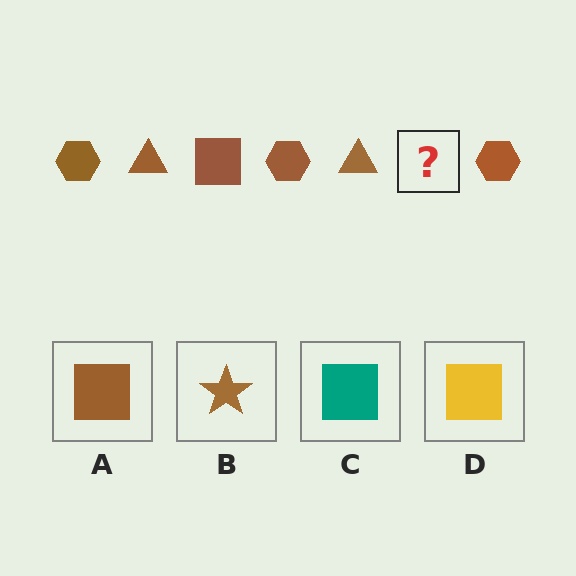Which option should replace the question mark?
Option A.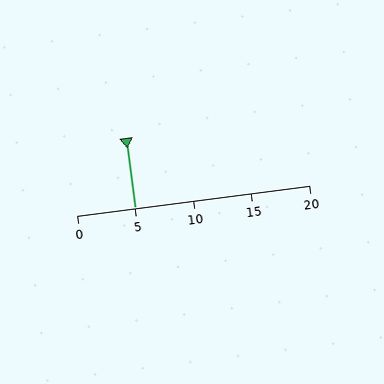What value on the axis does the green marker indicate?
The marker indicates approximately 5.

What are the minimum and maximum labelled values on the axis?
The axis runs from 0 to 20.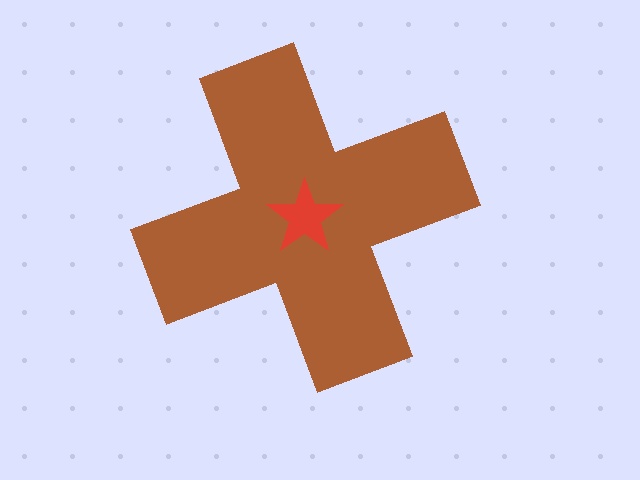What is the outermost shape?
The brown cross.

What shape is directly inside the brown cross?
The red star.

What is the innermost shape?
The red star.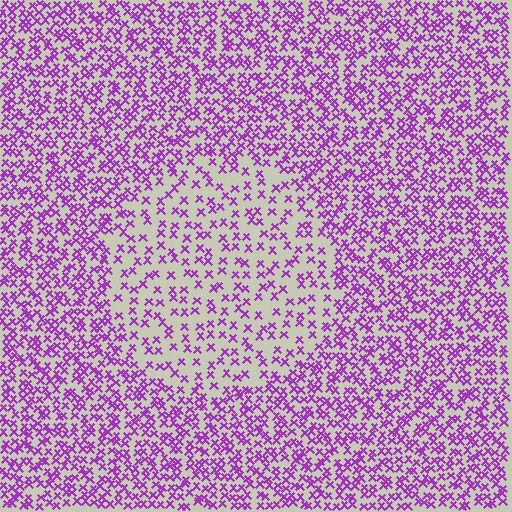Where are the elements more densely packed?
The elements are more densely packed outside the circle boundary.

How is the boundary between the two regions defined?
The boundary is defined by a change in element density (approximately 2.1x ratio). All elements are the same color, size, and shape.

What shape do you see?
I see a circle.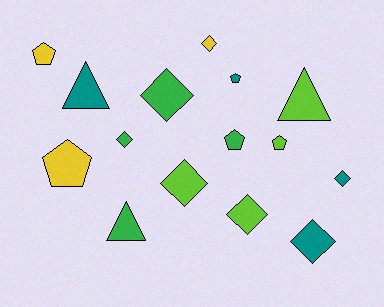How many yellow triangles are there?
There are no yellow triangles.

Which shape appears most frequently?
Diamond, with 7 objects.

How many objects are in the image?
There are 15 objects.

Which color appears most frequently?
Teal, with 4 objects.